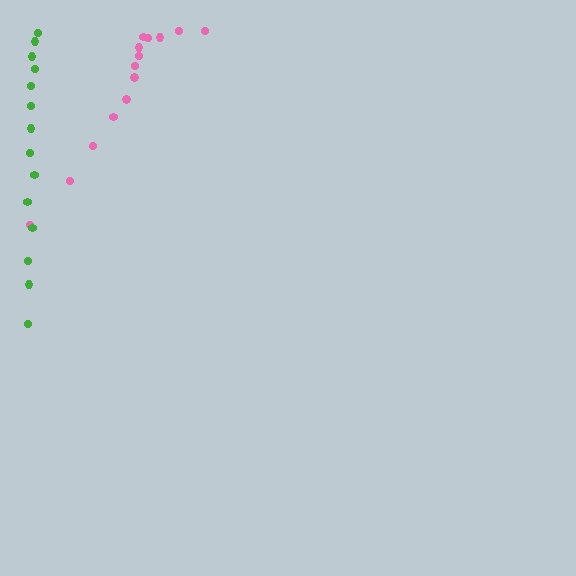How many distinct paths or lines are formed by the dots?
There are 2 distinct paths.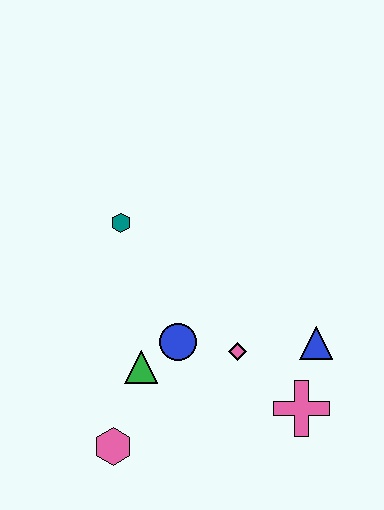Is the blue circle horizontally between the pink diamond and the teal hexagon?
Yes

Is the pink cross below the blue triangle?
Yes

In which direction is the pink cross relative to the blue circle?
The pink cross is to the right of the blue circle.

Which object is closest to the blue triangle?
The pink cross is closest to the blue triangle.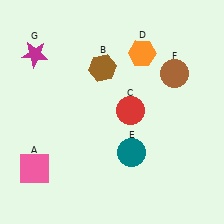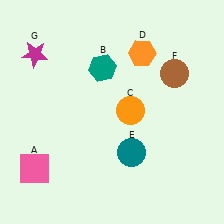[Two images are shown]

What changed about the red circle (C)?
In Image 1, C is red. In Image 2, it changed to orange.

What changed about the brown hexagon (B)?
In Image 1, B is brown. In Image 2, it changed to teal.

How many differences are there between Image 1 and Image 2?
There are 2 differences between the two images.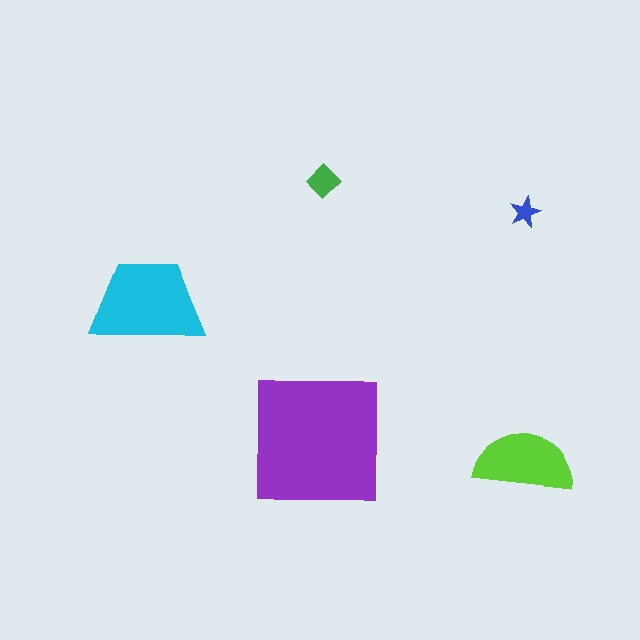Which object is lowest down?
The lime semicircle is bottommost.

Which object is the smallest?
The blue star.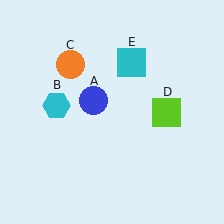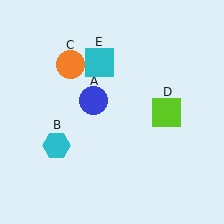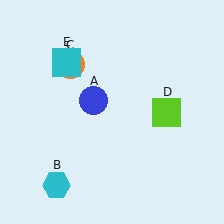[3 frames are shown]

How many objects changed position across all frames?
2 objects changed position: cyan hexagon (object B), cyan square (object E).